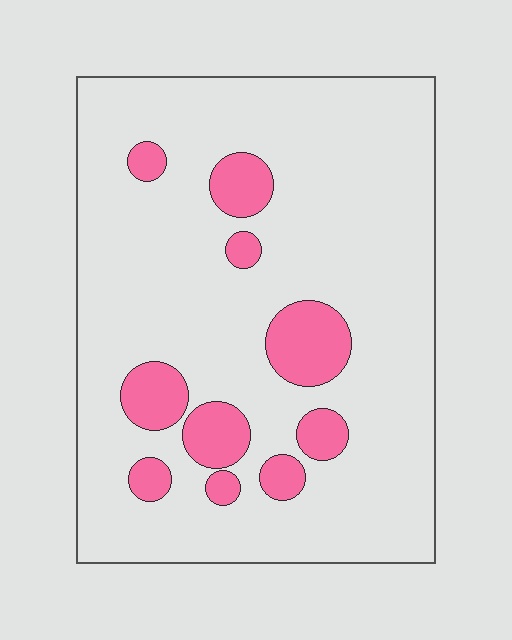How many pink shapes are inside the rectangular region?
10.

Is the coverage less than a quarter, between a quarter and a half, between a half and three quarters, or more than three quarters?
Less than a quarter.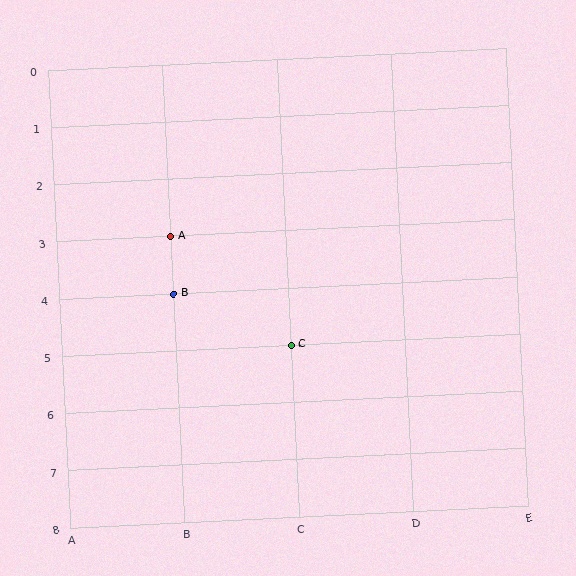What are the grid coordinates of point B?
Point B is at grid coordinates (B, 4).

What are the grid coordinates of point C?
Point C is at grid coordinates (C, 5).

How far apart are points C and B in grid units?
Points C and B are 1 column and 1 row apart (about 1.4 grid units diagonally).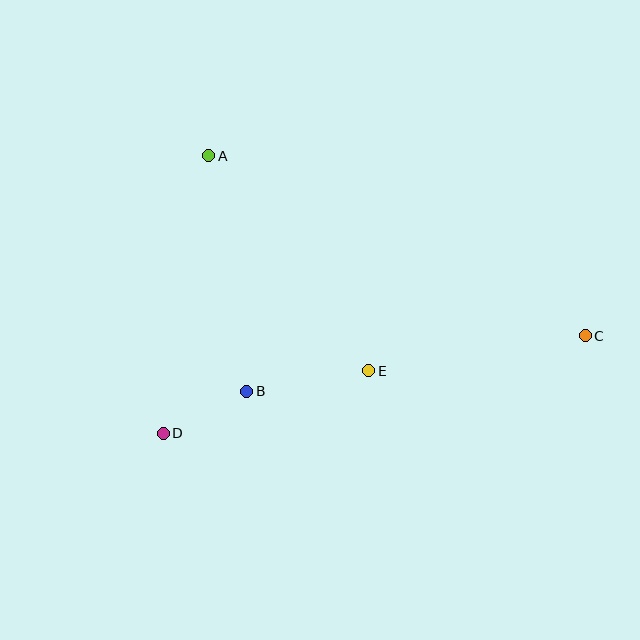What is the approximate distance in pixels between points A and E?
The distance between A and E is approximately 268 pixels.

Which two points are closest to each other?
Points B and D are closest to each other.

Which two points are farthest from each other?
Points C and D are farthest from each other.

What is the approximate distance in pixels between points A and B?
The distance between A and B is approximately 238 pixels.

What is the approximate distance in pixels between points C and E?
The distance between C and E is approximately 220 pixels.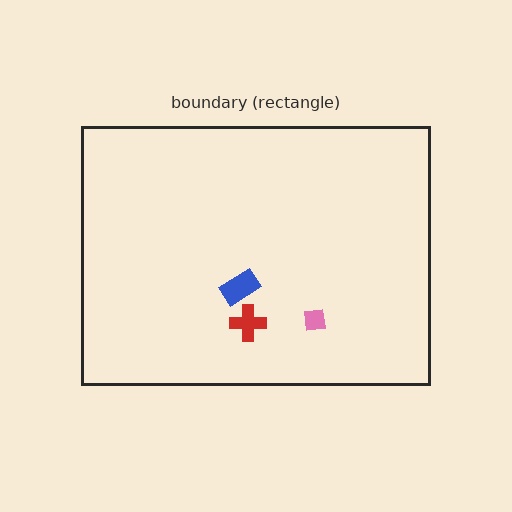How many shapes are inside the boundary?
3 inside, 0 outside.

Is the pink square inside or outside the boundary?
Inside.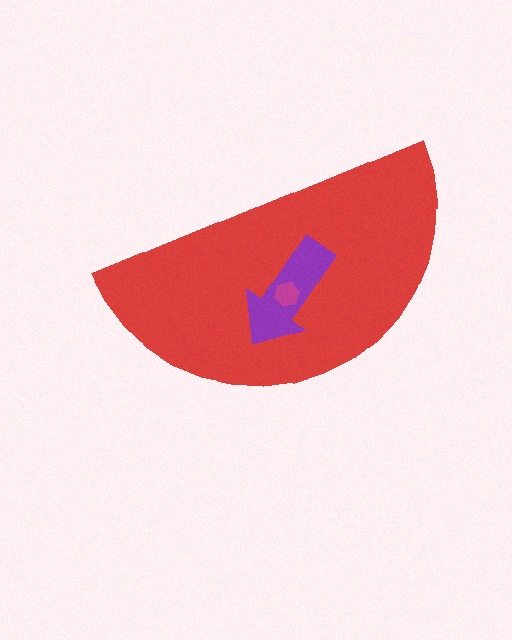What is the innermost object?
The magenta hexagon.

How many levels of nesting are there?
3.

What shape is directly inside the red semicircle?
The purple arrow.